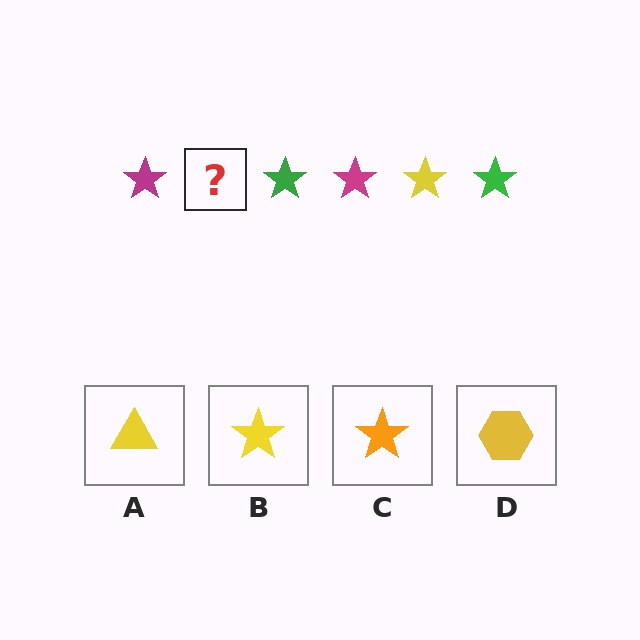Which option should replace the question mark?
Option B.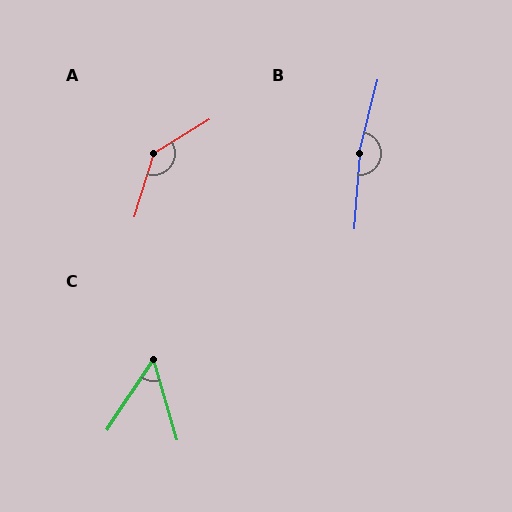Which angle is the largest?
B, at approximately 170 degrees.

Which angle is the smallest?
C, at approximately 50 degrees.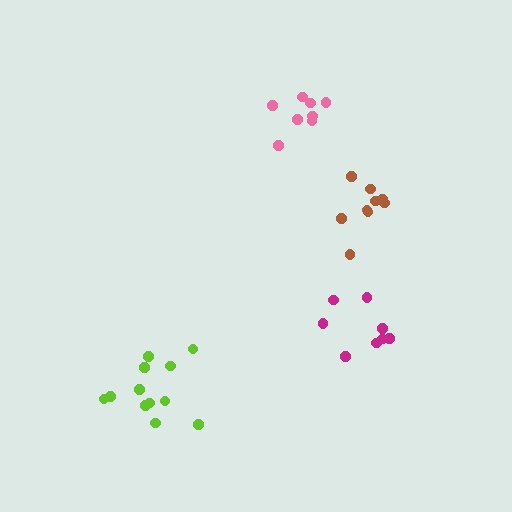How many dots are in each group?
Group 1: 12 dots, Group 2: 10 dots, Group 3: 8 dots, Group 4: 8 dots (38 total).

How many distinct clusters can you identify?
There are 4 distinct clusters.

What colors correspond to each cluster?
The clusters are colored: lime, brown, magenta, pink.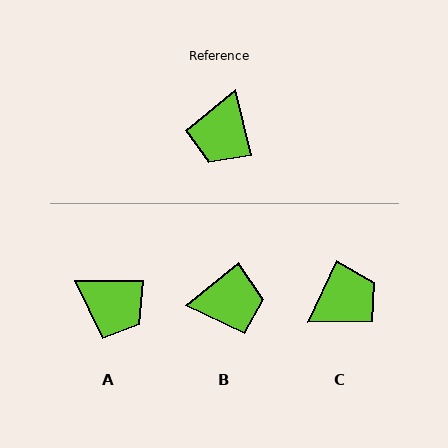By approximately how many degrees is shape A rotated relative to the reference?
Approximately 76 degrees counter-clockwise.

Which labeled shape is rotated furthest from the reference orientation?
C, about 141 degrees away.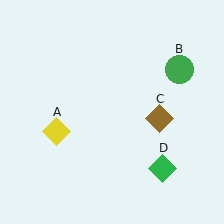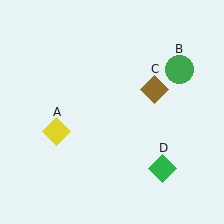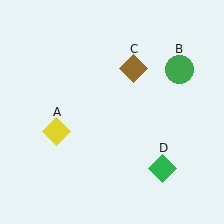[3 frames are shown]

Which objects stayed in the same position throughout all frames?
Yellow diamond (object A) and green circle (object B) and green diamond (object D) remained stationary.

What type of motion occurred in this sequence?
The brown diamond (object C) rotated counterclockwise around the center of the scene.